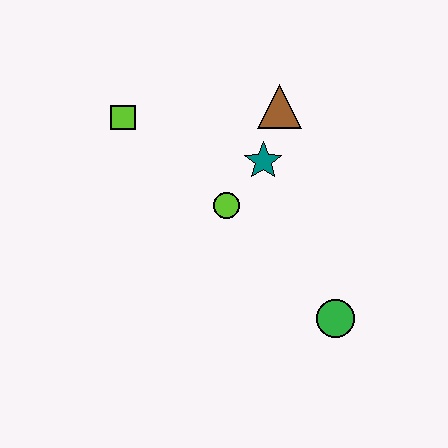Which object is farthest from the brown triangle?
The green circle is farthest from the brown triangle.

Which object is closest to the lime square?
The lime circle is closest to the lime square.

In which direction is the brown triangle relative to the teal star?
The brown triangle is above the teal star.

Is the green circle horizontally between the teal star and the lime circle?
No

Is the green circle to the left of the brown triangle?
No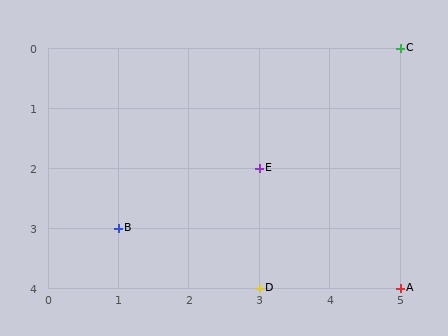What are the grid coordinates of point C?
Point C is at grid coordinates (5, 0).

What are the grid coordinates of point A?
Point A is at grid coordinates (5, 4).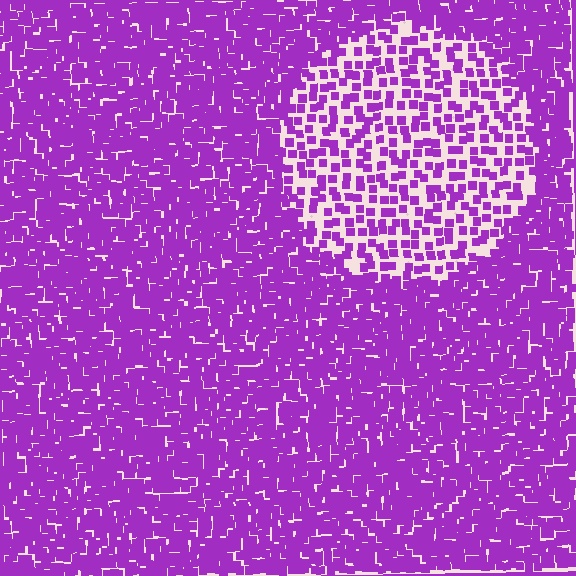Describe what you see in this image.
The image contains small purple elements arranged at two different densities. A circle-shaped region is visible where the elements are less densely packed than the surrounding area.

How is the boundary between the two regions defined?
The boundary is defined by a change in element density (approximately 2.4x ratio). All elements are the same color, size, and shape.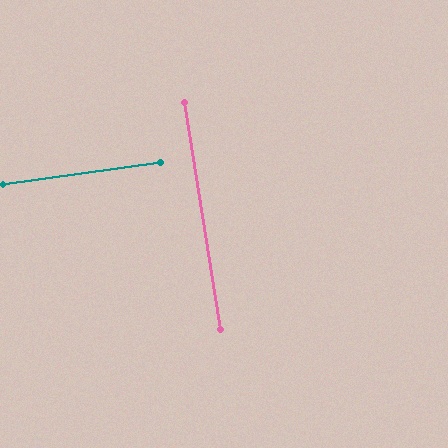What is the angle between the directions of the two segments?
Approximately 89 degrees.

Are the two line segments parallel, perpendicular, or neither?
Perpendicular — they meet at approximately 89°.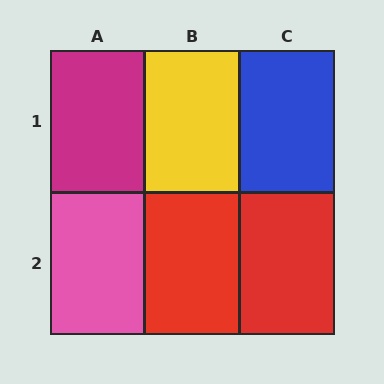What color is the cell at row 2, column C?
Red.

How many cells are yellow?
1 cell is yellow.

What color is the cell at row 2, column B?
Red.